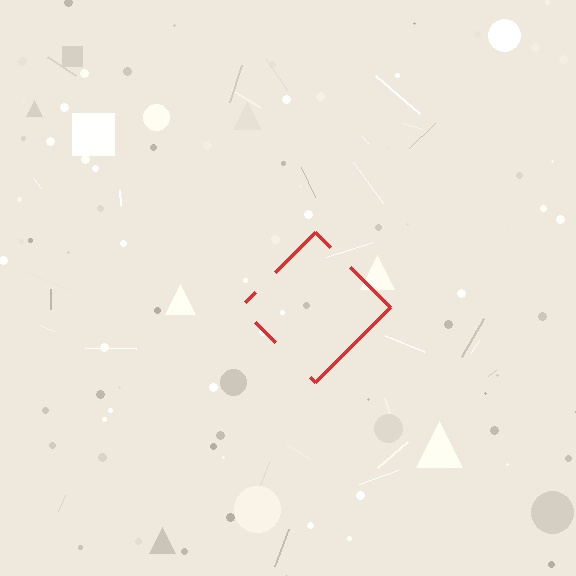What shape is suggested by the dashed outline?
The dashed outline suggests a diamond.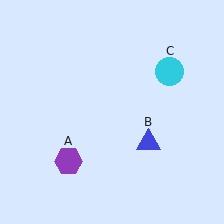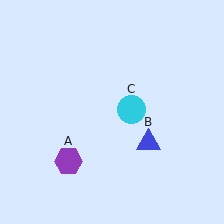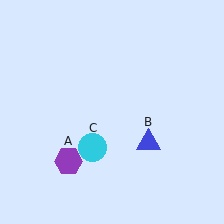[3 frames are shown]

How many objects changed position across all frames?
1 object changed position: cyan circle (object C).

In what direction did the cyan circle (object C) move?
The cyan circle (object C) moved down and to the left.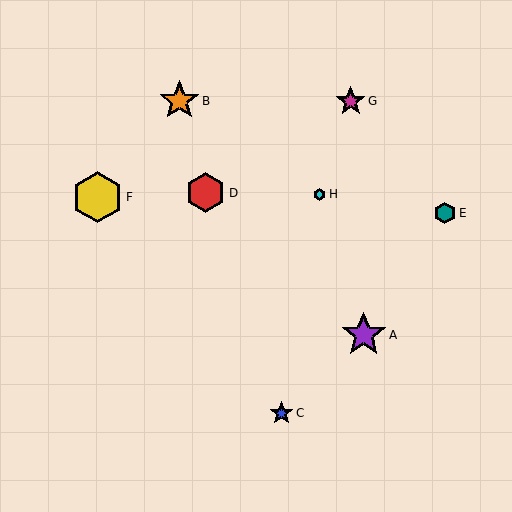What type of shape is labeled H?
Shape H is a cyan hexagon.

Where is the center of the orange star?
The center of the orange star is at (179, 101).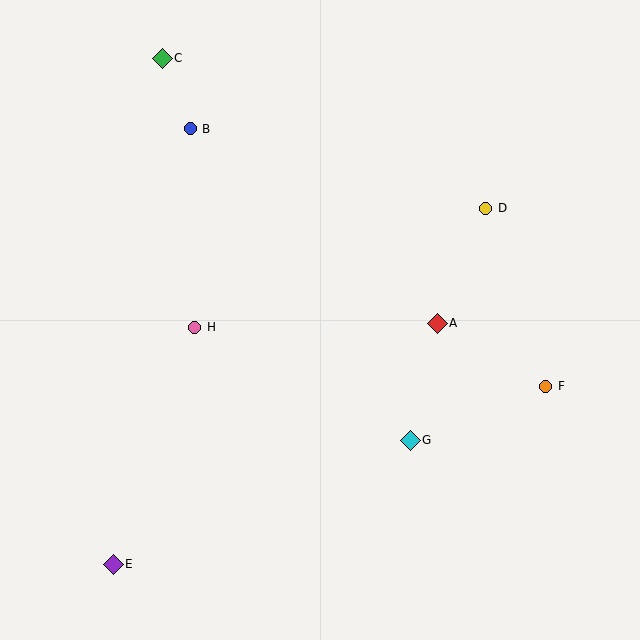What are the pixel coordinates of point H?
Point H is at (195, 327).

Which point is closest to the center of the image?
Point A at (437, 323) is closest to the center.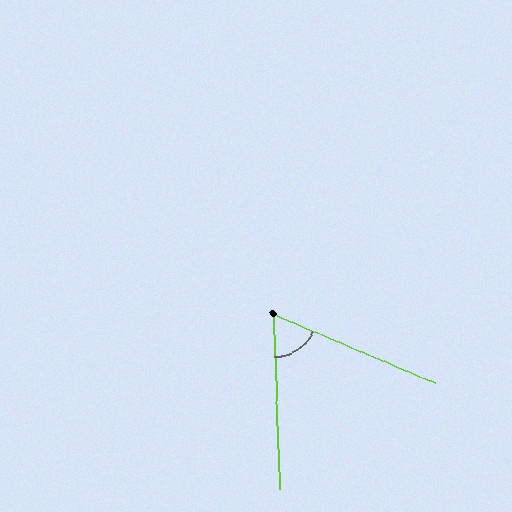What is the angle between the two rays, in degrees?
Approximately 65 degrees.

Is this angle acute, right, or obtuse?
It is acute.